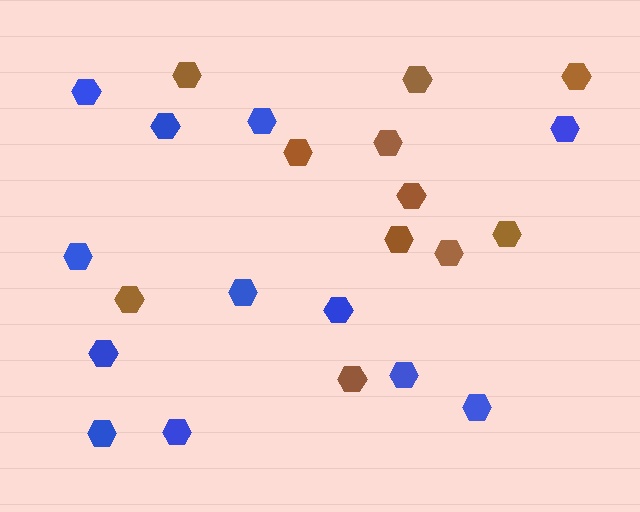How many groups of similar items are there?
There are 2 groups: one group of brown hexagons (11) and one group of blue hexagons (12).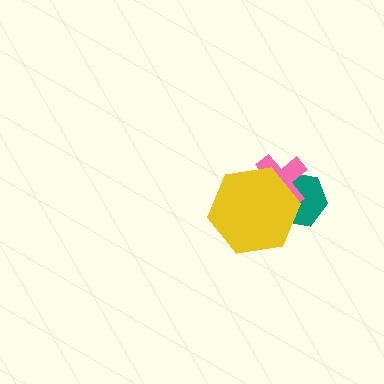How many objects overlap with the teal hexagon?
2 objects overlap with the teal hexagon.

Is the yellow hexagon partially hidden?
No, no other shape covers it.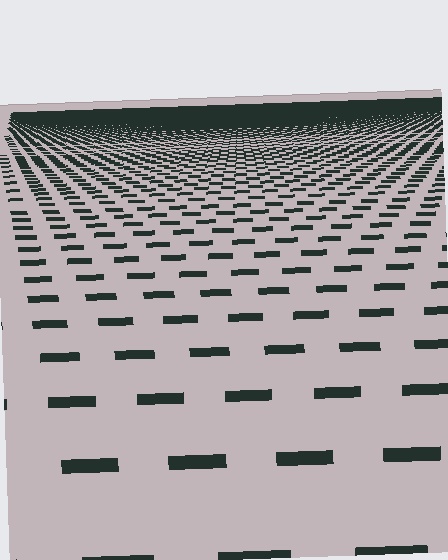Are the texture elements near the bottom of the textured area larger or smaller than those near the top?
Larger. Near the bottom, elements are closer to the viewer and appear at a bigger on-screen size.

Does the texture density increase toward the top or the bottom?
Density increases toward the top.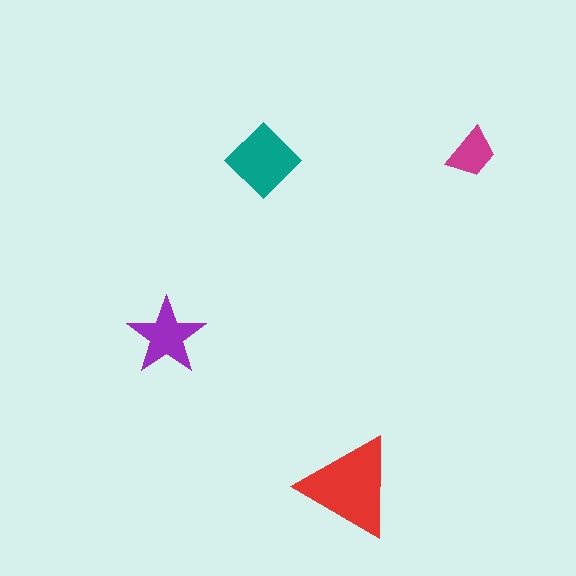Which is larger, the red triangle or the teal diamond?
The red triangle.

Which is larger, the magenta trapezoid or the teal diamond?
The teal diamond.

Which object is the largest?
The red triangle.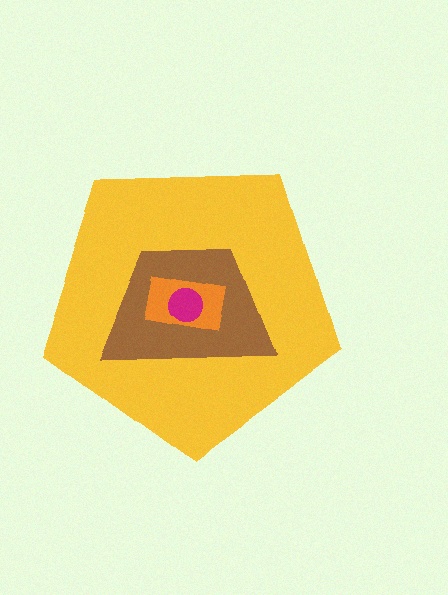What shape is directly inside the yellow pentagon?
The brown trapezoid.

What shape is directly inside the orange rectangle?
The magenta circle.